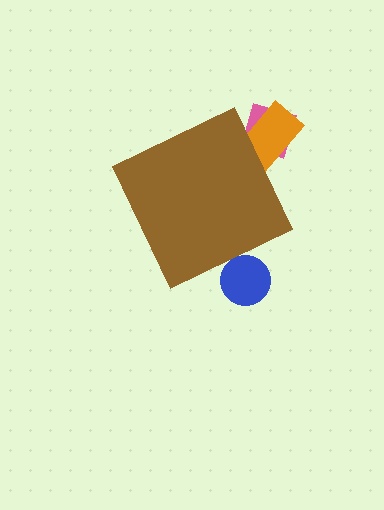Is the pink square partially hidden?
Yes, the pink square is partially hidden behind the brown diamond.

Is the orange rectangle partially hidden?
Yes, the orange rectangle is partially hidden behind the brown diamond.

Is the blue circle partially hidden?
Yes, the blue circle is partially hidden behind the brown diamond.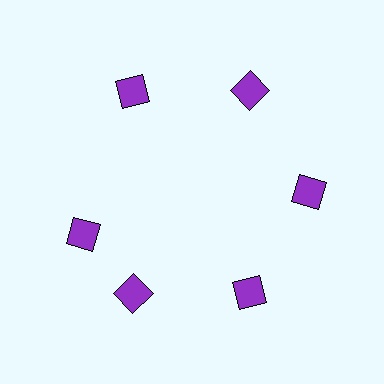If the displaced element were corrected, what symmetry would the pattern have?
It would have 6-fold rotational symmetry — the pattern would map onto itself every 60 degrees.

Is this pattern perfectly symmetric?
No. The 6 purple diamonds are arranged in a ring, but one element near the 9 o'clock position is rotated out of alignment along the ring, breaking the 6-fold rotational symmetry.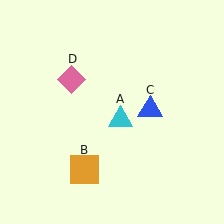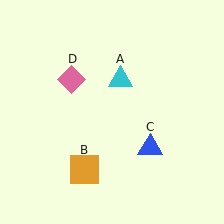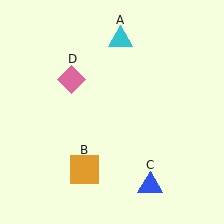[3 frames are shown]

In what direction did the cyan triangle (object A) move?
The cyan triangle (object A) moved up.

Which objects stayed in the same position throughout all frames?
Orange square (object B) and pink diamond (object D) remained stationary.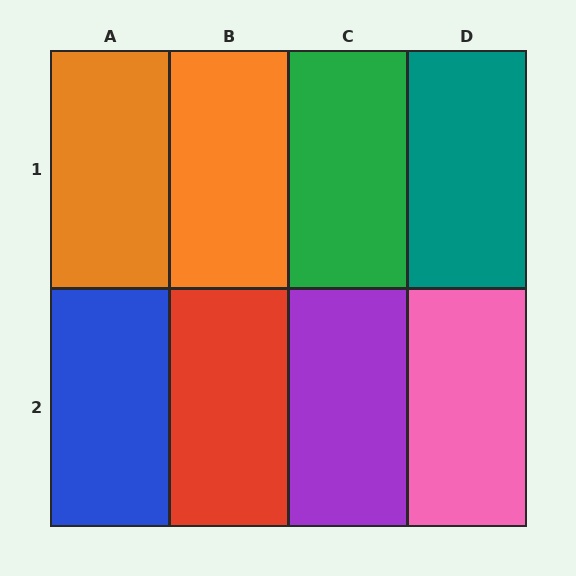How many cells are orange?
2 cells are orange.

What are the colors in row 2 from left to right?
Blue, red, purple, pink.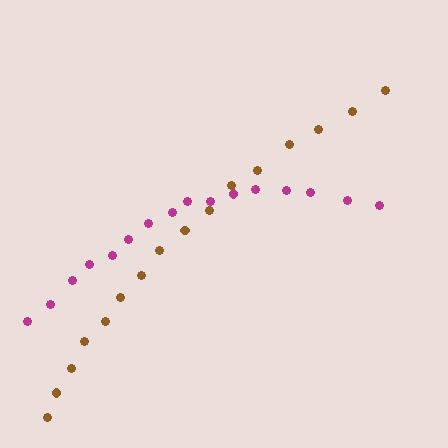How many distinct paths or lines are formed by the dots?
There are 2 distinct paths.